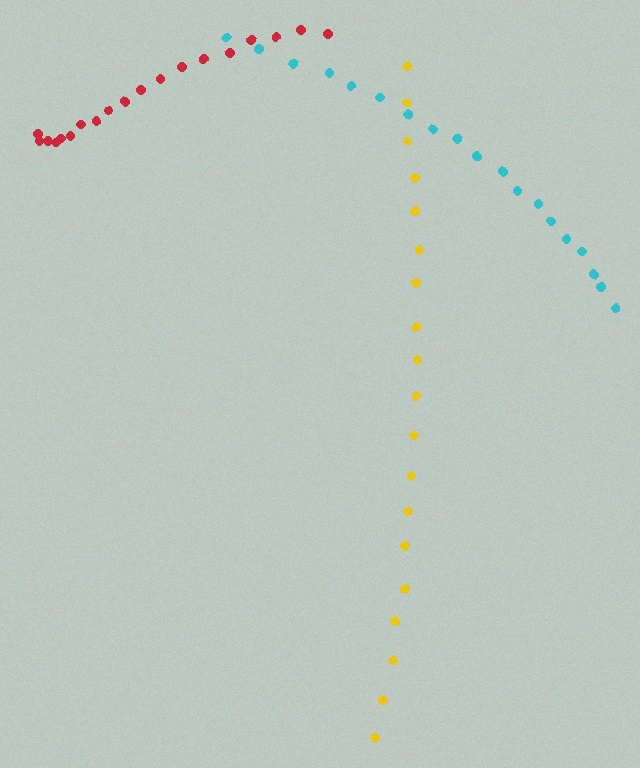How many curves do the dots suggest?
There are 3 distinct paths.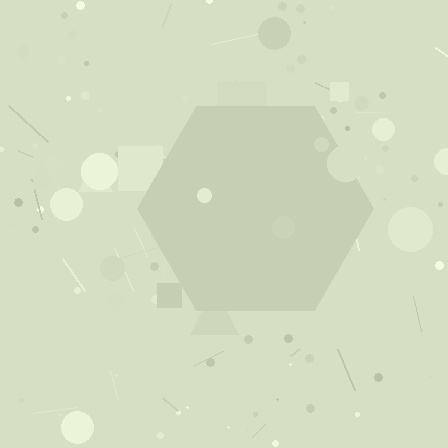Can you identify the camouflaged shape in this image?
The camouflaged shape is a hexagon.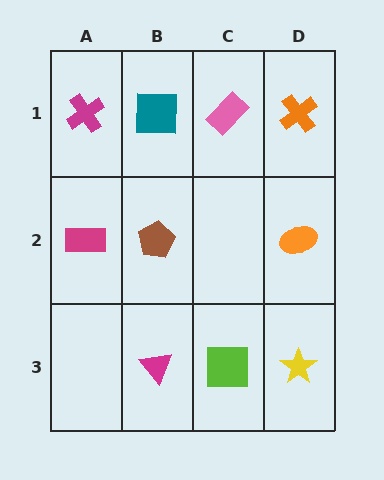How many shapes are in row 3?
3 shapes.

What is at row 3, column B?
A magenta triangle.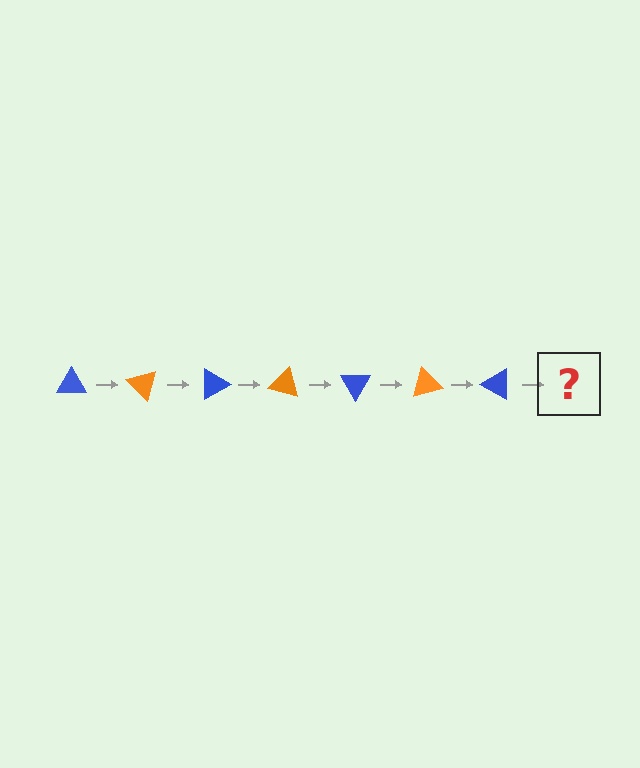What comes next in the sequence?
The next element should be an orange triangle, rotated 315 degrees from the start.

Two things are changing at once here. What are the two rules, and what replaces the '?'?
The two rules are that it rotates 45 degrees each step and the color cycles through blue and orange. The '?' should be an orange triangle, rotated 315 degrees from the start.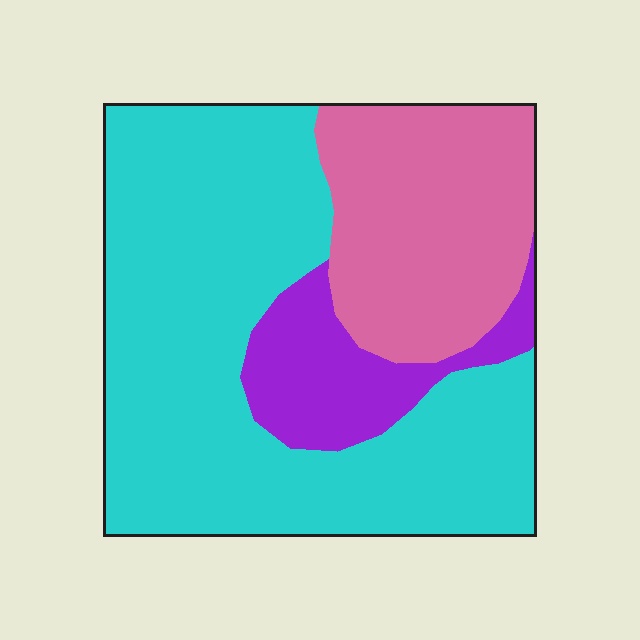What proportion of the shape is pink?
Pink covers about 25% of the shape.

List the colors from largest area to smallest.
From largest to smallest: cyan, pink, purple.